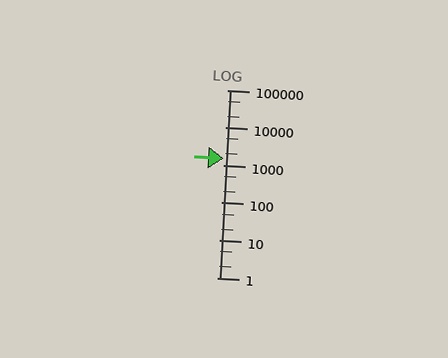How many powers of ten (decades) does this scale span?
The scale spans 5 decades, from 1 to 100000.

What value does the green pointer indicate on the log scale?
The pointer indicates approximately 1500.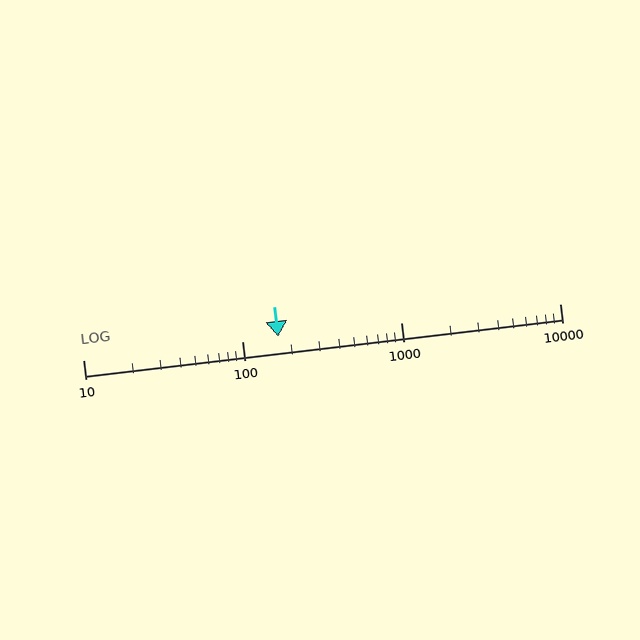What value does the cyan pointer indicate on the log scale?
The pointer indicates approximately 170.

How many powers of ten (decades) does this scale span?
The scale spans 3 decades, from 10 to 10000.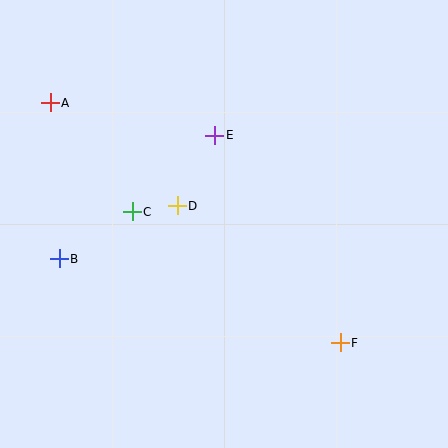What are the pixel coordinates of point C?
Point C is at (132, 212).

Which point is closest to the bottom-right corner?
Point F is closest to the bottom-right corner.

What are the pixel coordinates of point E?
Point E is at (215, 135).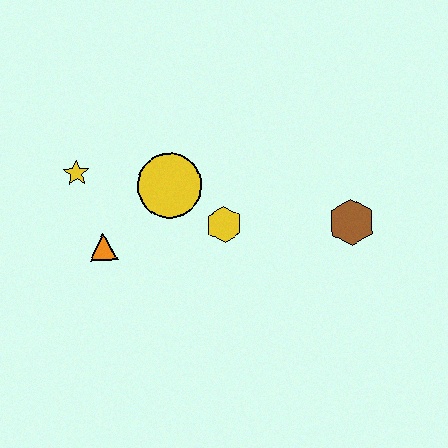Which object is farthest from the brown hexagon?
The yellow star is farthest from the brown hexagon.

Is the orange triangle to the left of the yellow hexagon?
Yes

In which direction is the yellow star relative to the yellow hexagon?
The yellow star is to the left of the yellow hexagon.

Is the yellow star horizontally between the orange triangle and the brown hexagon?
No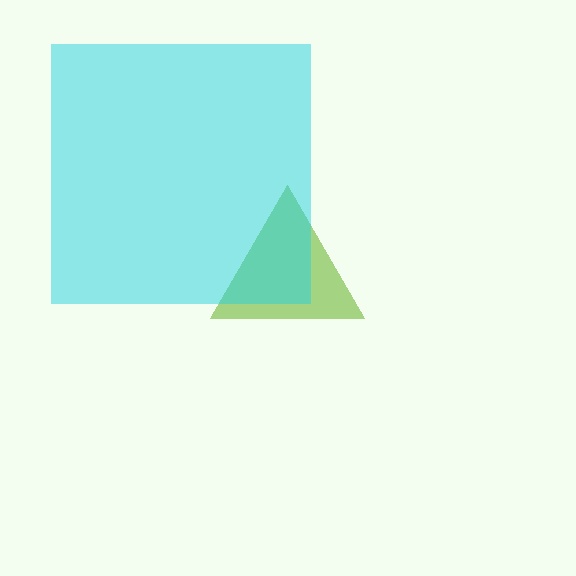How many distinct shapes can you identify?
There are 2 distinct shapes: a lime triangle, a cyan square.